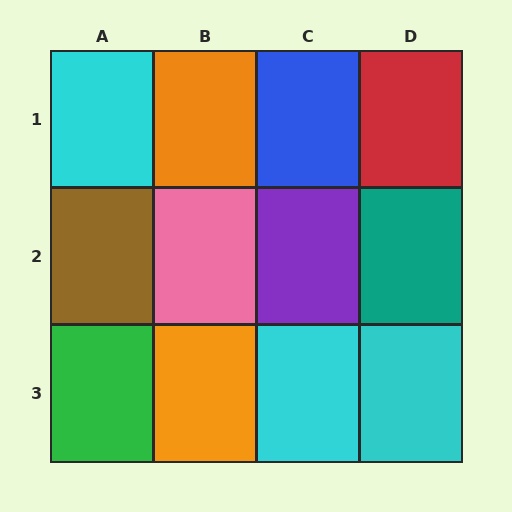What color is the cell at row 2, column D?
Teal.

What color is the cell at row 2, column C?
Purple.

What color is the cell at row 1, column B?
Orange.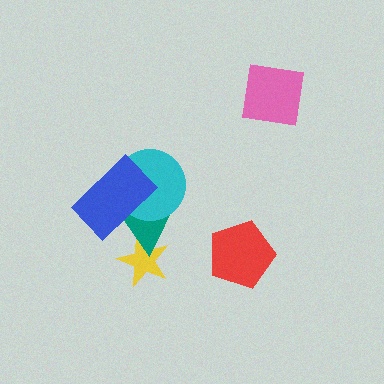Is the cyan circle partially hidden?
Yes, it is partially covered by another shape.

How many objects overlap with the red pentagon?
0 objects overlap with the red pentagon.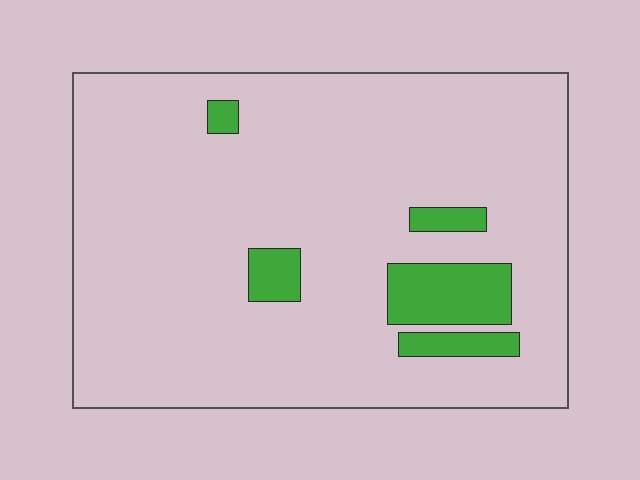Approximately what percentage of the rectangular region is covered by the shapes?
Approximately 10%.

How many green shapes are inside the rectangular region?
5.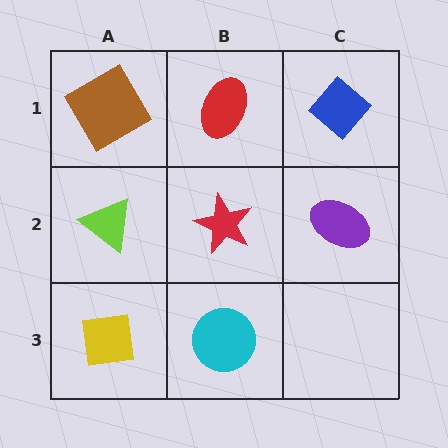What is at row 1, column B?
A red ellipse.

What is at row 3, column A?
A yellow square.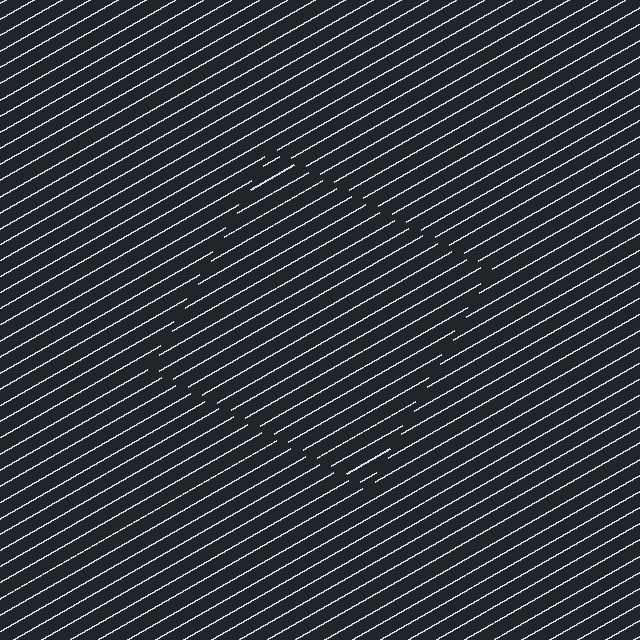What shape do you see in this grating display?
An illusory square. The interior of the shape contains the same grating, shifted by half a period — the contour is defined by the phase discontinuity where line-ends from the inner and outer gratings abut.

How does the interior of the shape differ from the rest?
The interior of the shape contains the same grating, shifted by half a period — the contour is defined by the phase discontinuity where line-ends from the inner and outer gratings abut.